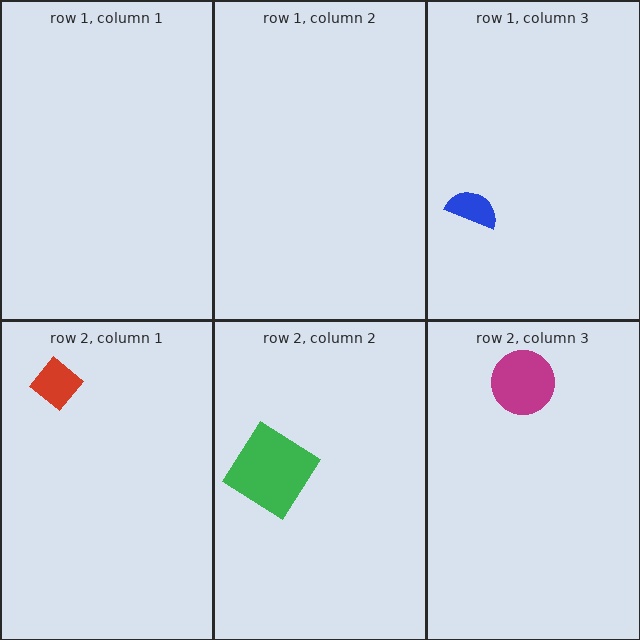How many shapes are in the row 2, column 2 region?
2.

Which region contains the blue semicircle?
The row 1, column 3 region.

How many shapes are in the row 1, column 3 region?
1.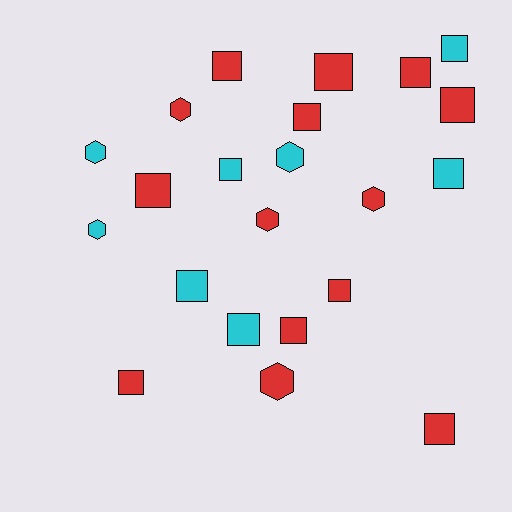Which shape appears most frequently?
Square, with 15 objects.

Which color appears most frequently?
Red, with 14 objects.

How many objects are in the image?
There are 22 objects.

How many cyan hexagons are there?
There are 3 cyan hexagons.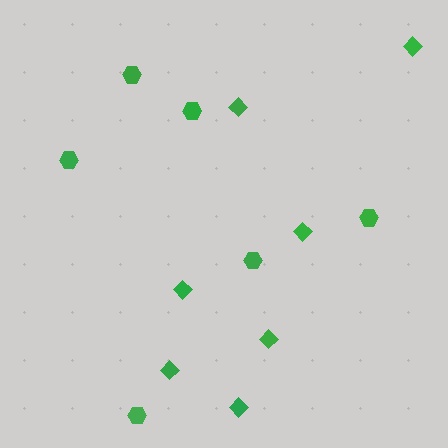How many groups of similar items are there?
There are 2 groups: one group of hexagons (6) and one group of diamonds (7).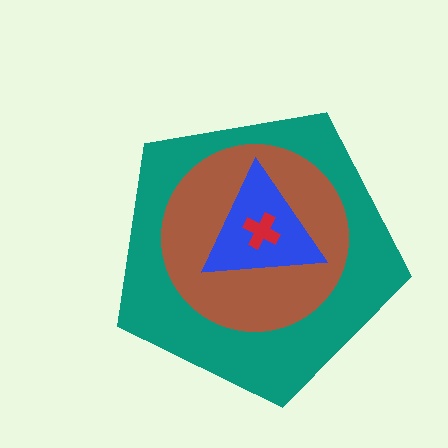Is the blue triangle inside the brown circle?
Yes.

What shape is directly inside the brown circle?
The blue triangle.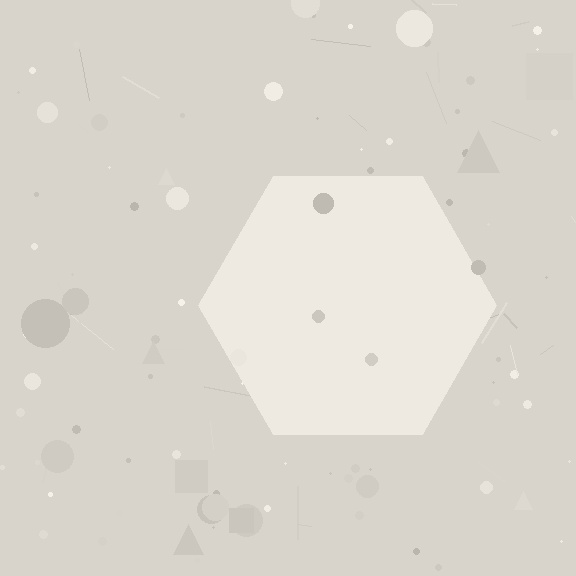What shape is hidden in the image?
A hexagon is hidden in the image.